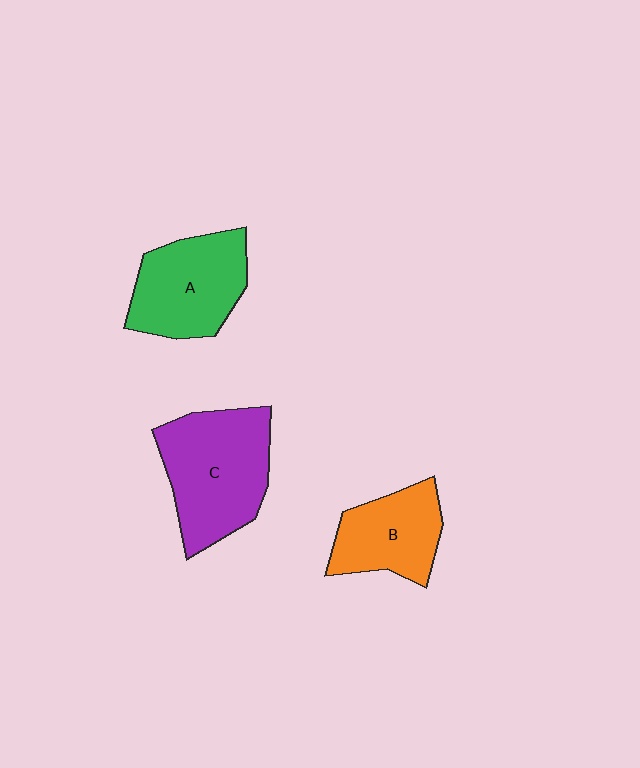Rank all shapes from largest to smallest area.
From largest to smallest: C (purple), A (green), B (orange).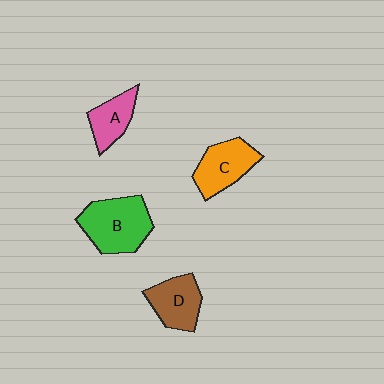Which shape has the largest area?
Shape B (green).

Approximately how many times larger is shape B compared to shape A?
Approximately 1.8 times.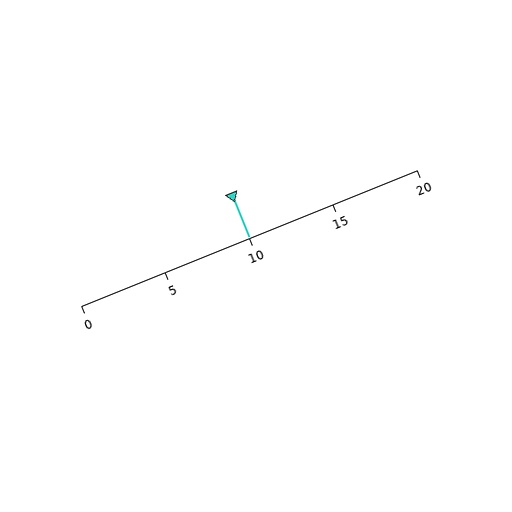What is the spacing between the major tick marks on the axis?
The major ticks are spaced 5 apart.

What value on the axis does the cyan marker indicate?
The marker indicates approximately 10.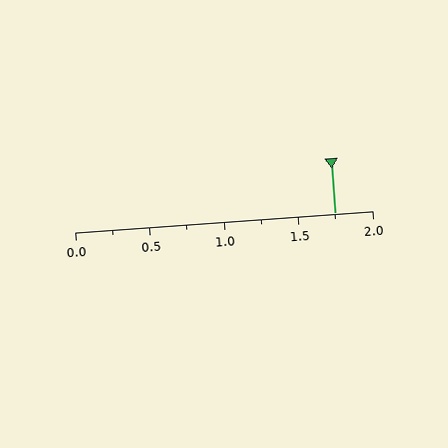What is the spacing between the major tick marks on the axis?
The major ticks are spaced 0.5 apart.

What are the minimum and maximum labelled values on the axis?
The axis runs from 0.0 to 2.0.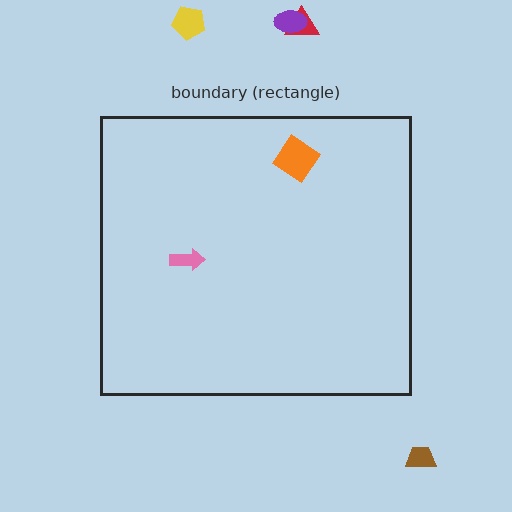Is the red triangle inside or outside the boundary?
Outside.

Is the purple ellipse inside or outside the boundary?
Outside.